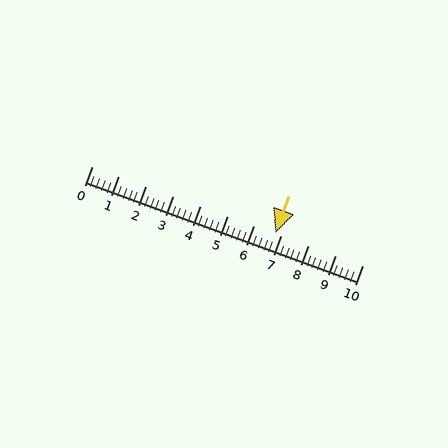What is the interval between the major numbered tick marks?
The major tick marks are spaced 1 units apart.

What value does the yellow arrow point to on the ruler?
The yellow arrow points to approximately 6.8.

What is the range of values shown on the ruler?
The ruler shows values from 0 to 10.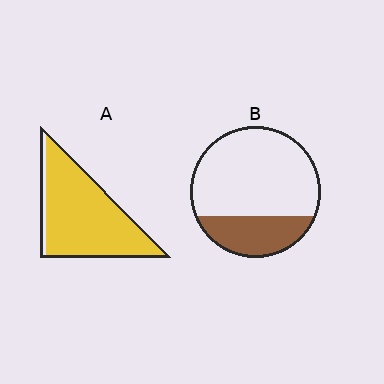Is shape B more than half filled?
No.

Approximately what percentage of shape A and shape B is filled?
A is approximately 90% and B is approximately 25%.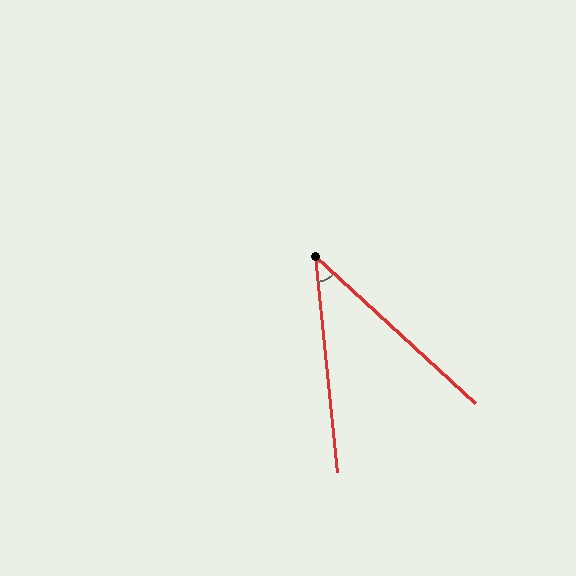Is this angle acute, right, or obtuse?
It is acute.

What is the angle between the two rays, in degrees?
Approximately 42 degrees.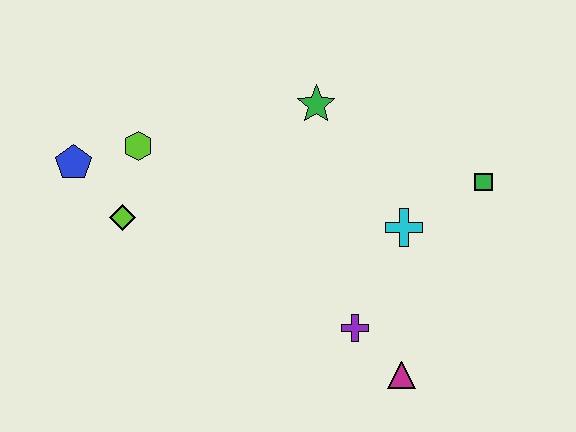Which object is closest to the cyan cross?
The green square is closest to the cyan cross.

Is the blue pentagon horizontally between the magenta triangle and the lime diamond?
No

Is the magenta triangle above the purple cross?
No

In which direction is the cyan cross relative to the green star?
The cyan cross is below the green star.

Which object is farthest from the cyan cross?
The blue pentagon is farthest from the cyan cross.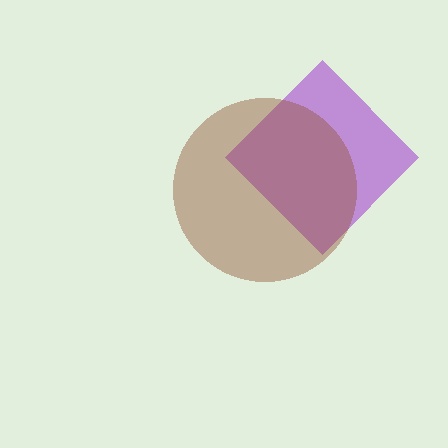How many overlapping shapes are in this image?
There are 2 overlapping shapes in the image.